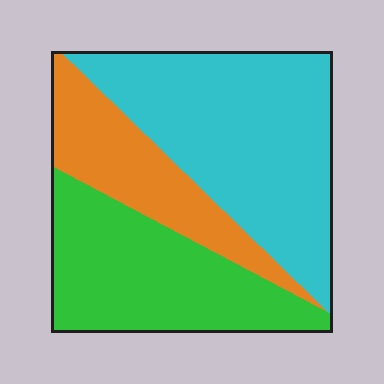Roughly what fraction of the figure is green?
Green takes up about one third (1/3) of the figure.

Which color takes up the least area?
Orange, at roughly 20%.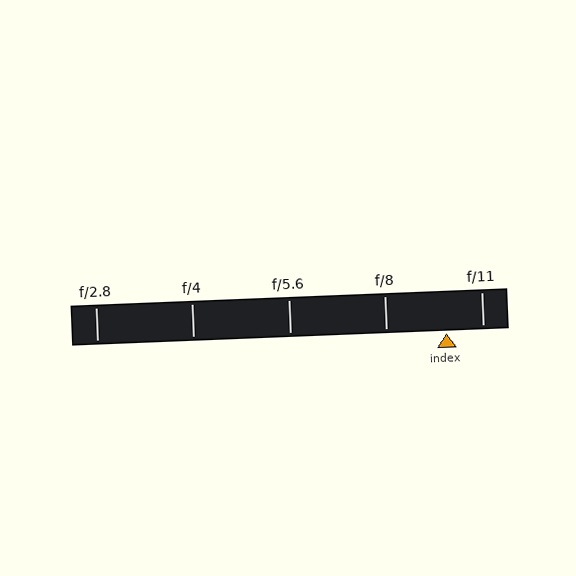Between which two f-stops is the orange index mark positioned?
The index mark is between f/8 and f/11.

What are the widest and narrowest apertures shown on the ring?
The widest aperture shown is f/2.8 and the narrowest is f/11.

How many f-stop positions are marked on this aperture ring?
There are 5 f-stop positions marked.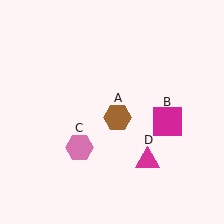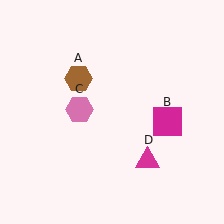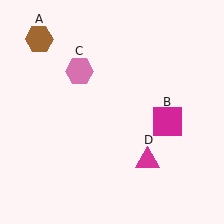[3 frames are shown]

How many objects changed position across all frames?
2 objects changed position: brown hexagon (object A), pink hexagon (object C).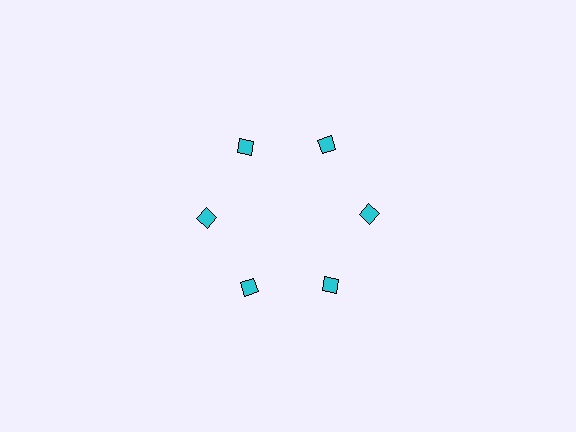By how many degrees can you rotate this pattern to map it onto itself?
The pattern maps onto itself every 60 degrees of rotation.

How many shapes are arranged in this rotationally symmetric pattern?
There are 6 shapes, arranged in 6 groups of 1.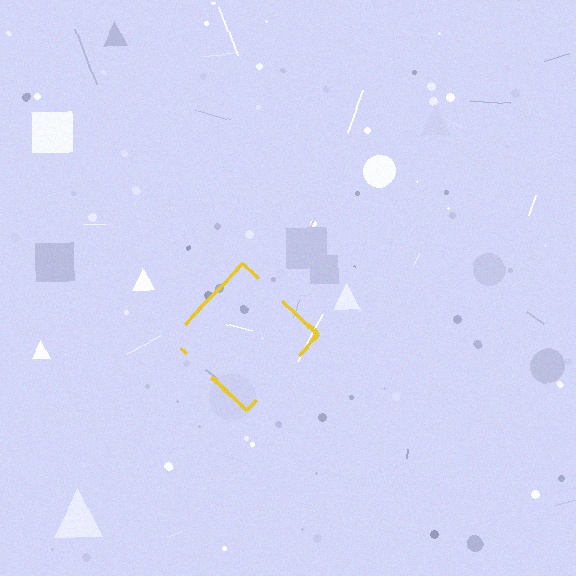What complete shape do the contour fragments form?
The contour fragments form a diamond.